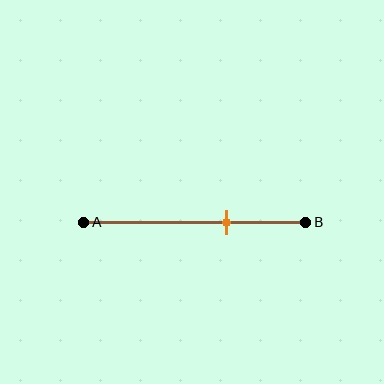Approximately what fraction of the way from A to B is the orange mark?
The orange mark is approximately 65% of the way from A to B.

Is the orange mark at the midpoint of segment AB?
No, the mark is at about 65% from A, not at the 50% midpoint.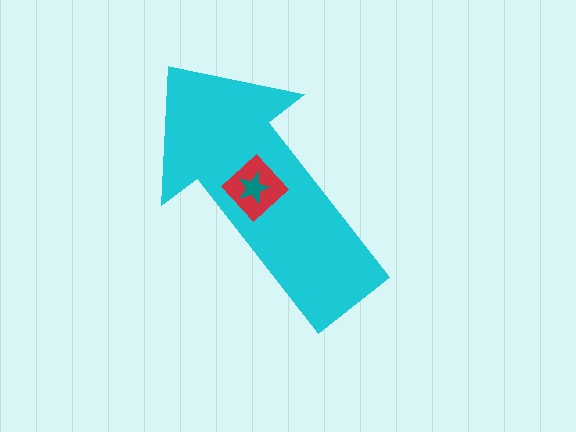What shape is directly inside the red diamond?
The teal star.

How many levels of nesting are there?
3.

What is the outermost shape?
The cyan arrow.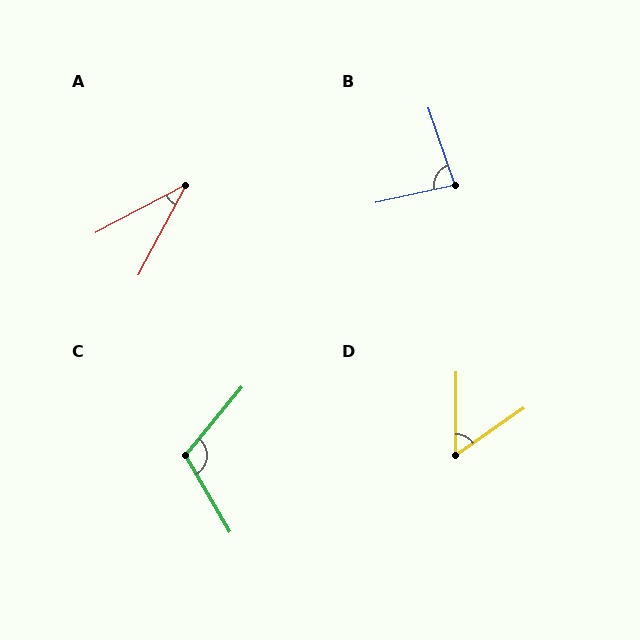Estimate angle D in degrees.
Approximately 55 degrees.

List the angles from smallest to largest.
A (34°), D (55°), B (84°), C (110°).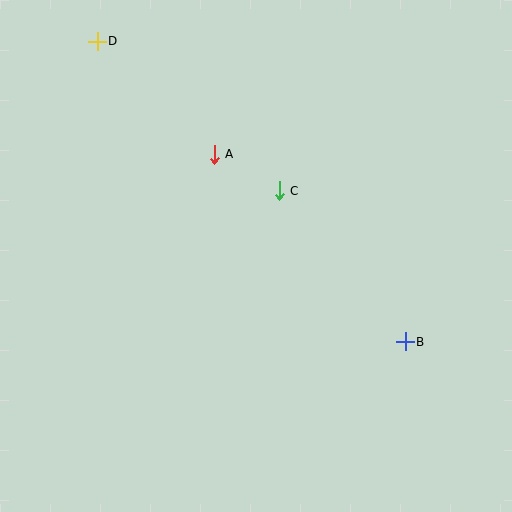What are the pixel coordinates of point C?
Point C is at (279, 191).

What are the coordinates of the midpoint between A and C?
The midpoint between A and C is at (247, 173).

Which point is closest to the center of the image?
Point C at (279, 191) is closest to the center.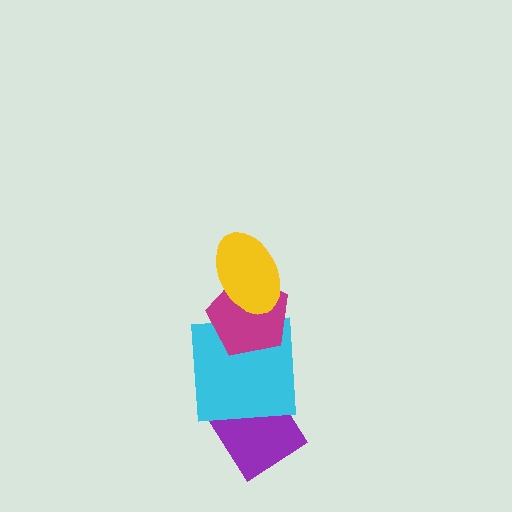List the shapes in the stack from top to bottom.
From top to bottom: the yellow ellipse, the magenta pentagon, the cyan square, the purple diamond.